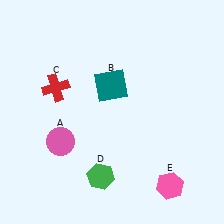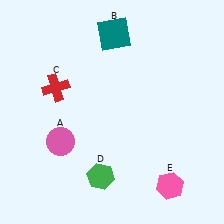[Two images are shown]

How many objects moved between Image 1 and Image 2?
1 object moved between the two images.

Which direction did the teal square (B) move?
The teal square (B) moved up.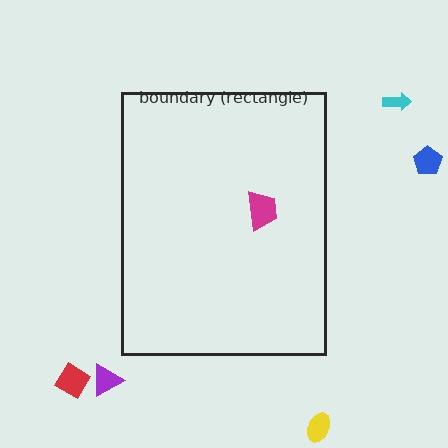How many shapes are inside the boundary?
1 inside, 5 outside.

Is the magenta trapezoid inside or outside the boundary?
Inside.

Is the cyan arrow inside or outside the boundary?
Outside.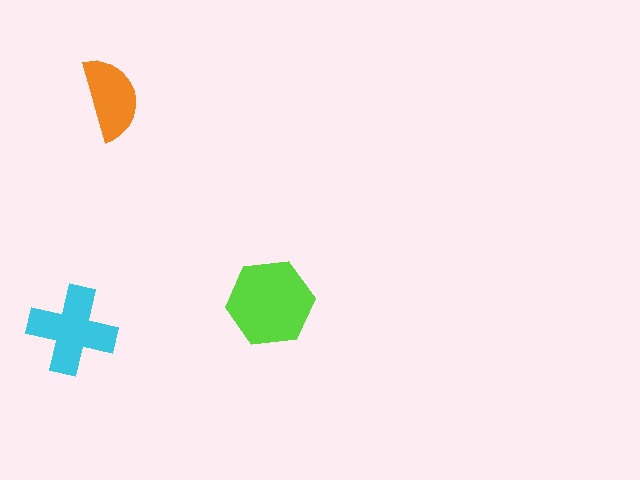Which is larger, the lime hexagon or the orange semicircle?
The lime hexagon.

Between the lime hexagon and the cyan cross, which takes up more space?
The lime hexagon.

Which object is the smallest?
The orange semicircle.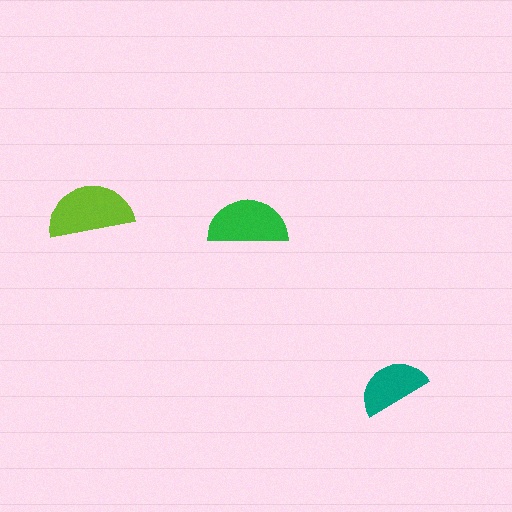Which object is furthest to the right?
The teal semicircle is rightmost.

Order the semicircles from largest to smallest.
the lime one, the green one, the teal one.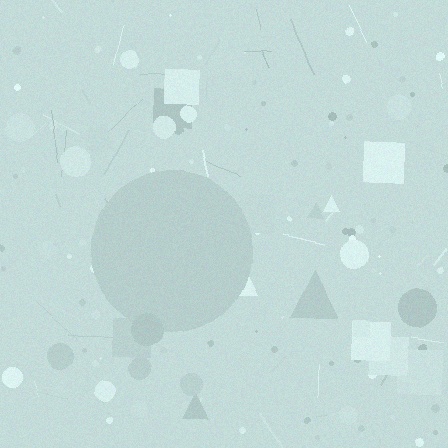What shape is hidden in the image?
A circle is hidden in the image.